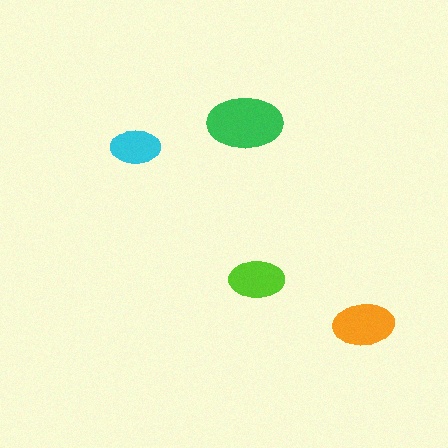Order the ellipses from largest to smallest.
the green one, the orange one, the lime one, the cyan one.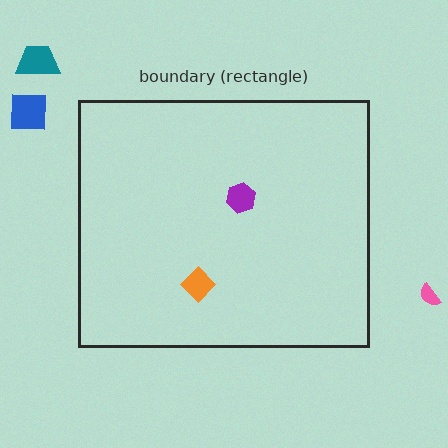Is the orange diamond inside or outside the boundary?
Inside.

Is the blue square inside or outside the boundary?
Outside.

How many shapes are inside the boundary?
2 inside, 3 outside.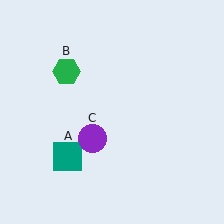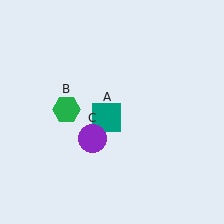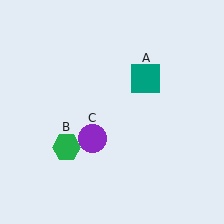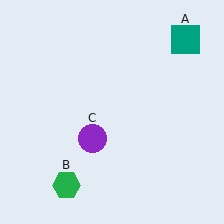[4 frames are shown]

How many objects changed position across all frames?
2 objects changed position: teal square (object A), green hexagon (object B).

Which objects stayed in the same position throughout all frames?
Purple circle (object C) remained stationary.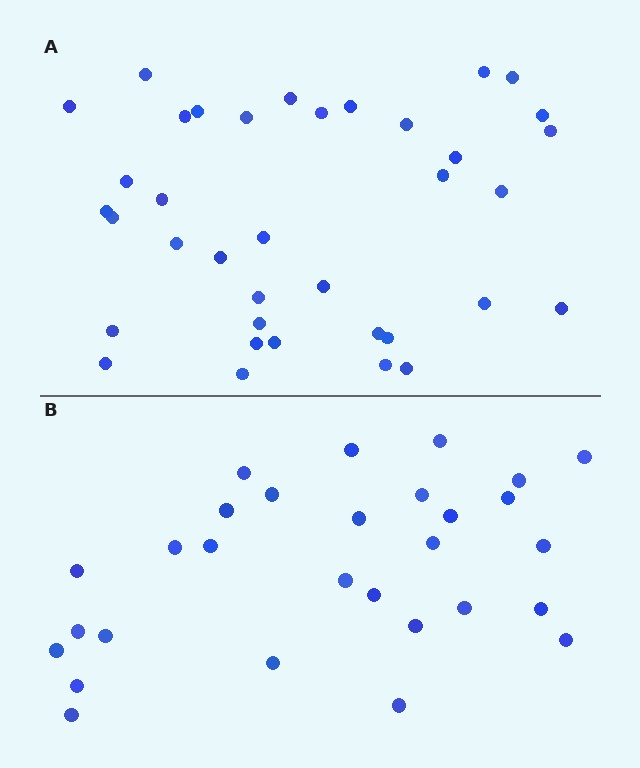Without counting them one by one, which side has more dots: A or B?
Region A (the top region) has more dots.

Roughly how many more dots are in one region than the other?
Region A has roughly 8 or so more dots than region B.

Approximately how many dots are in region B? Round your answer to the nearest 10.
About 30 dots. (The exact count is 29, which rounds to 30.)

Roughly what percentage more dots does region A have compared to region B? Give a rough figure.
About 30% more.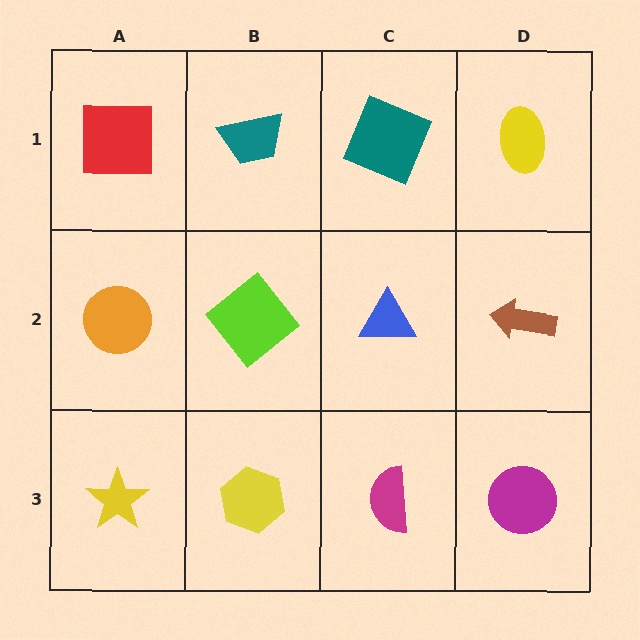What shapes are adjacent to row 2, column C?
A teal square (row 1, column C), a magenta semicircle (row 3, column C), a lime diamond (row 2, column B), a brown arrow (row 2, column D).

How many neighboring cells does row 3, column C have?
3.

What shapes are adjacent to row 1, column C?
A blue triangle (row 2, column C), a teal trapezoid (row 1, column B), a yellow ellipse (row 1, column D).